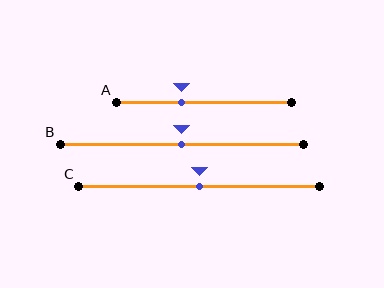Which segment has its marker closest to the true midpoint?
Segment B has its marker closest to the true midpoint.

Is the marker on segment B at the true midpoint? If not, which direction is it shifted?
Yes, the marker on segment B is at the true midpoint.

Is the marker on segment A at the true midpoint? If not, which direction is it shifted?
No, the marker on segment A is shifted to the left by about 13% of the segment length.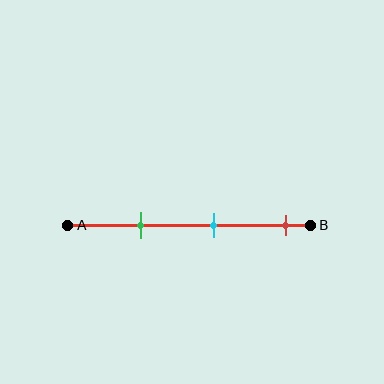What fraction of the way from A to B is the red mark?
The red mark is approximately 90% (0.9) of the way from A to B.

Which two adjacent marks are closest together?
The green and cyan marks are the closest adjacent pair.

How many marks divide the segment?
There are 3 marks dividing the segment.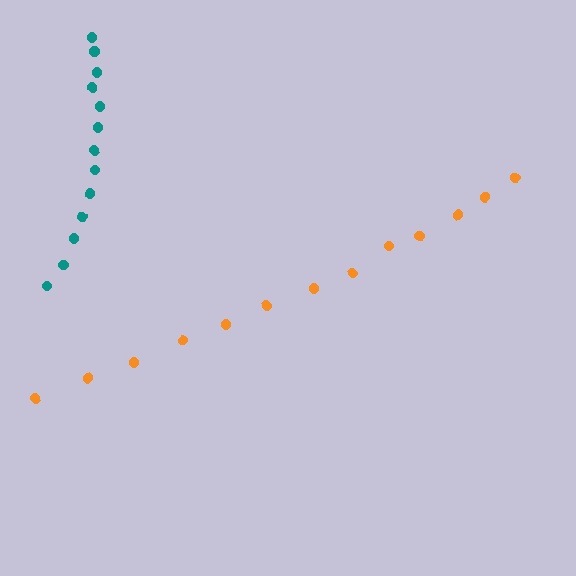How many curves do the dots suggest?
There are 2 distinct paths.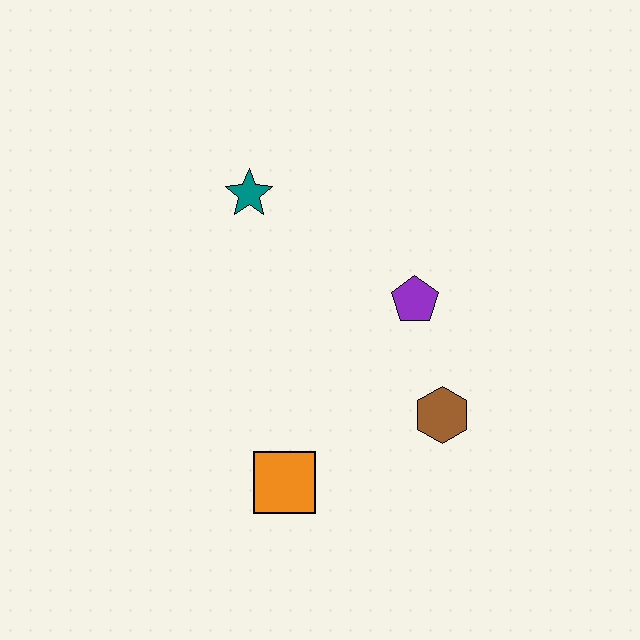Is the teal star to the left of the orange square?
Yes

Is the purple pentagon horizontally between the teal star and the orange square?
No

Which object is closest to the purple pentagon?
The brown hexagon is closest to the purple pentagon.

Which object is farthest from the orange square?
The teal star is farthest from the orange square.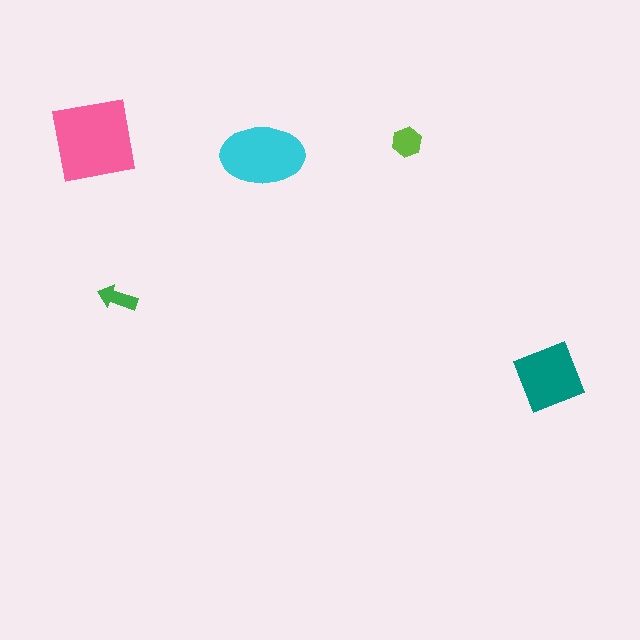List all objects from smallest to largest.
The green arrow, the lime hexagon, the teal diamond, the cyan ellipse, the pink square.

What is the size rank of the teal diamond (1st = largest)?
3rd.